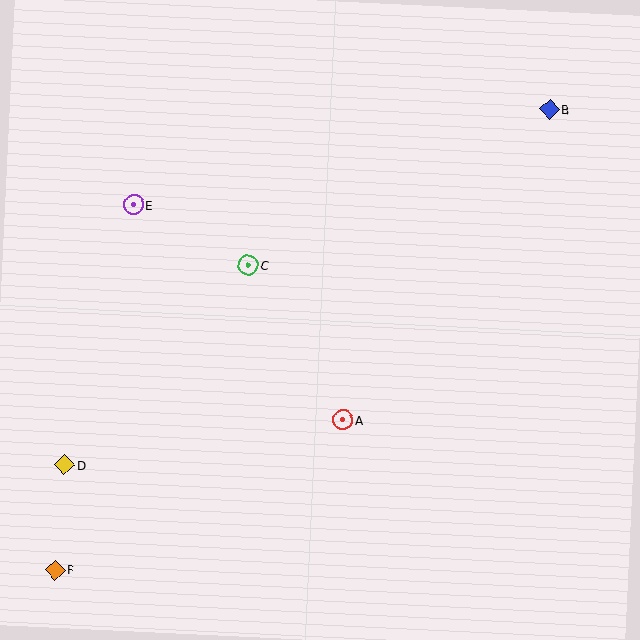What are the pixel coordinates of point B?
Point B is at (549, 110).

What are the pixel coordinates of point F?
Point F is at (55, 570).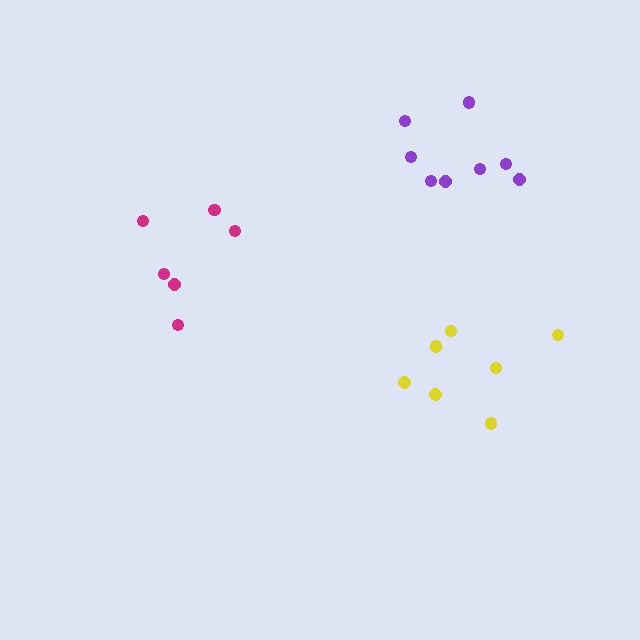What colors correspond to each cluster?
The clusters are colored: purple, yellow, magenta.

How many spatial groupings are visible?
There are 3 spatial groupings.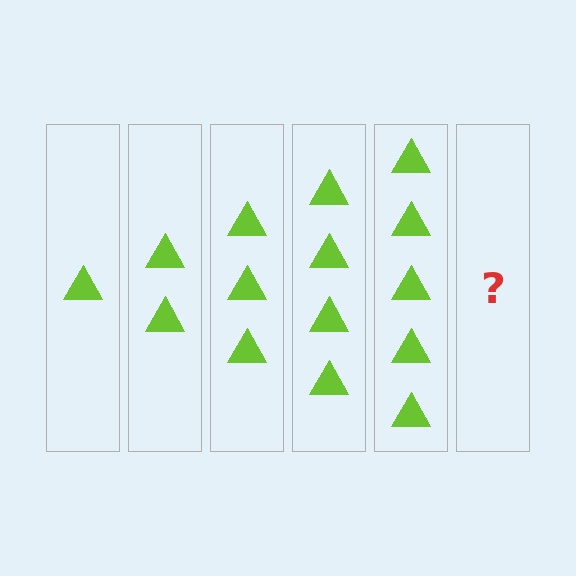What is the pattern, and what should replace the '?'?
The pattern is that each step adds one more triangle. The '?' should be 6 triangles.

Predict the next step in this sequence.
The next step is 6 triangles.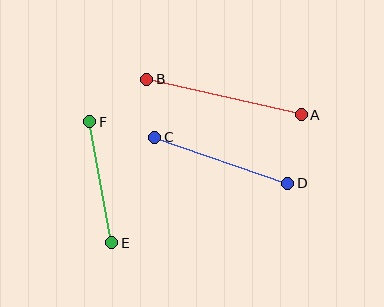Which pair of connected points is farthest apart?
Points A and B are farthest apart.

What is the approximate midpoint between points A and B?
The midpoint is at approximately (224, 97) pixels.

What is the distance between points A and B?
The distance is approximately 158 pixels.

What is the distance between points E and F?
The distance is approximately 123 pixels.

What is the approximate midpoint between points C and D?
The midpoint is at approximately (221, 160) pixels.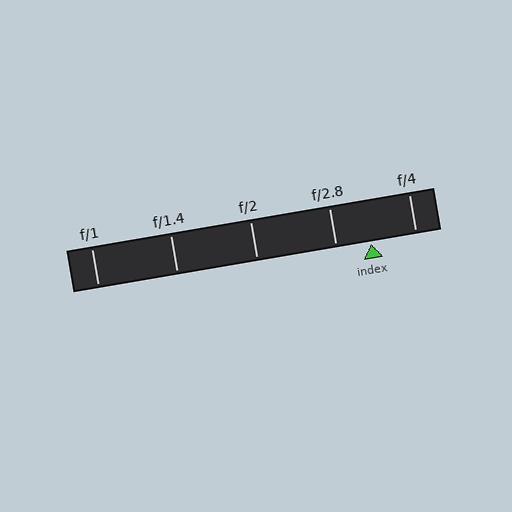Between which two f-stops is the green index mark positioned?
The index mark is between f/2.8 and f/4.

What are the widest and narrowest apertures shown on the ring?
The widest aperture shown is f/1 and the narrowest is f/4.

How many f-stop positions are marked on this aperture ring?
There are 5 f-stop positions marked.